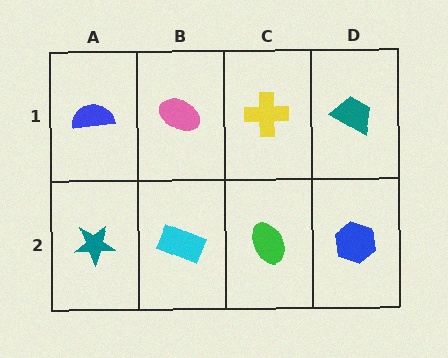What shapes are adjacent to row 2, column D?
A teal trapezoid (row 1, column D), a green ellipse (row 2, column C).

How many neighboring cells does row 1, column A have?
2.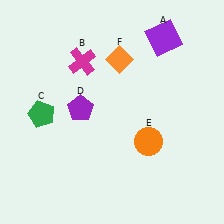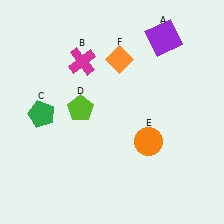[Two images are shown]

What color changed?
The pentagon (D) changed from purple in Image 1 to lime in Image 2.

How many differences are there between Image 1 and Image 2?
There is 1 difference between the two images.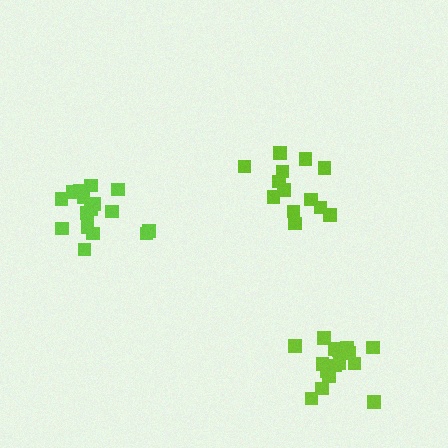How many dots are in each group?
Group 1: 13 dots, Group 2: 18 dots, Group 3: 16 dots (47 total).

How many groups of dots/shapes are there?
There are 3 groups.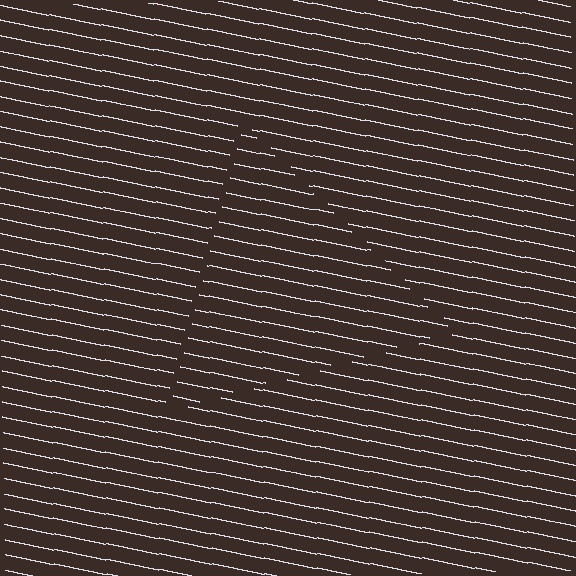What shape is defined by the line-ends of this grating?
An illusory triangle. The interior of the shape contains the same grating, shifted by half a period — the contour is defined by the phase discontinuity where line-ends from the inner and outer gratings abut.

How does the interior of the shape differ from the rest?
The interior of the shape contains the same grating, shifted by half a period — the contour is defined by the phase discontinuity where line-ends from the inner and outer gratings abut.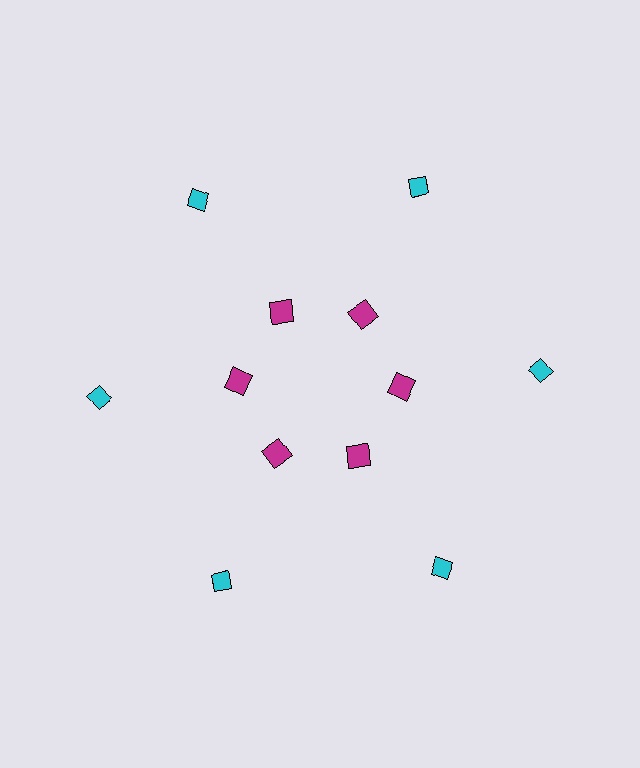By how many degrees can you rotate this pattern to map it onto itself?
The pattern maps onto itself every 60 degrees of rotation.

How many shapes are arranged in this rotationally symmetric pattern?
There are 12 shapes, arranged in 6 groups of 2.